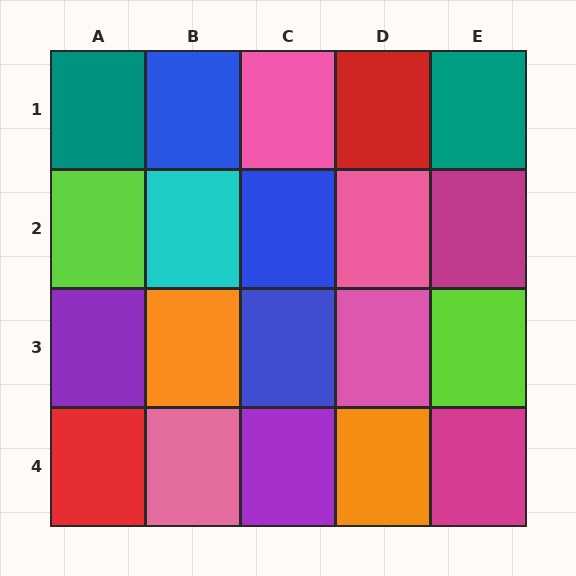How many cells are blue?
3 cells are blue.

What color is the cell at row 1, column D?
Red.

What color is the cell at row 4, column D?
Orange.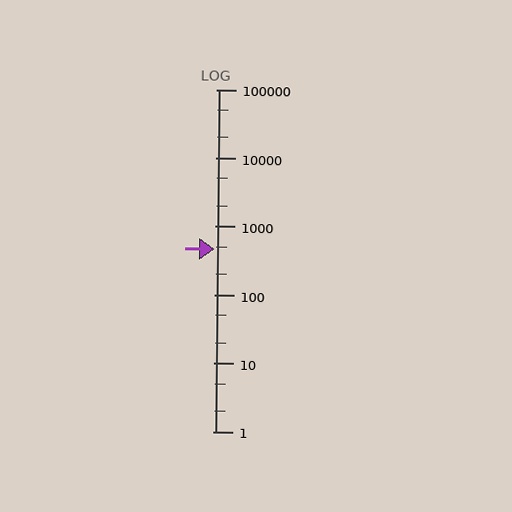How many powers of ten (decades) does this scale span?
The scale spans 5 decades, from 1 to 100000.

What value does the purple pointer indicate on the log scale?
The pointer indicates approximately 470.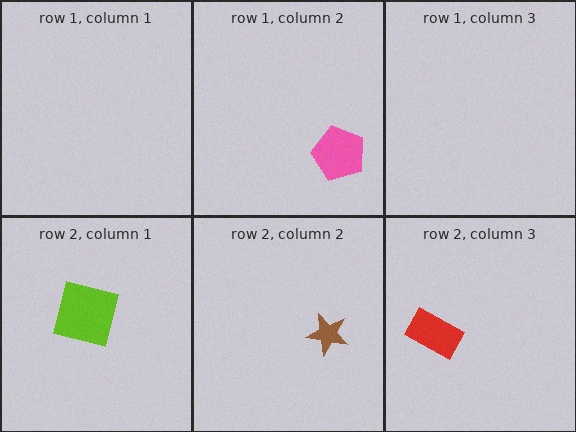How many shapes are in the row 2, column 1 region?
1.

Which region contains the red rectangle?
The row 2, column 3 region.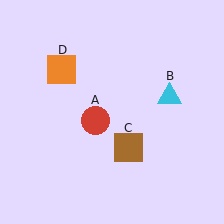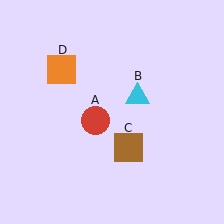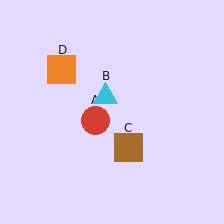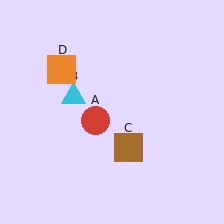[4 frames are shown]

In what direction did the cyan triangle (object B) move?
The cyan triangle (object B) moved left.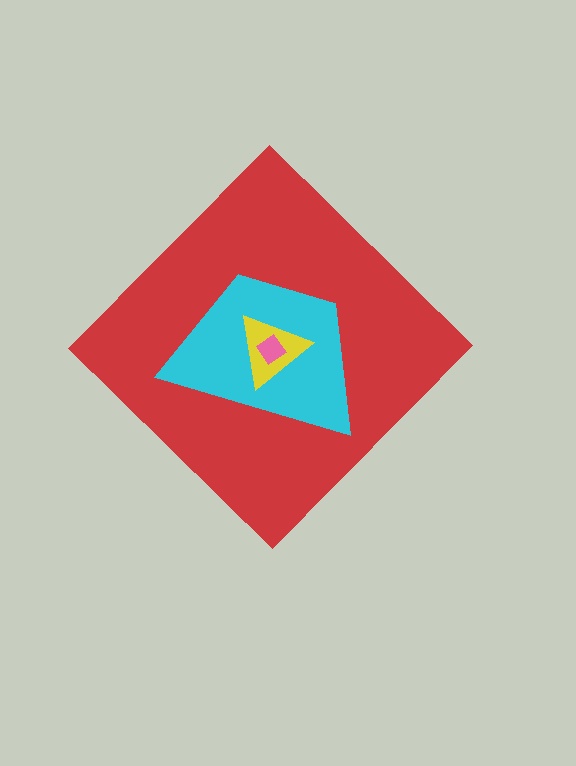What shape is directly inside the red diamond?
The cyan trapezoid.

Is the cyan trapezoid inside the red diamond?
Yes.